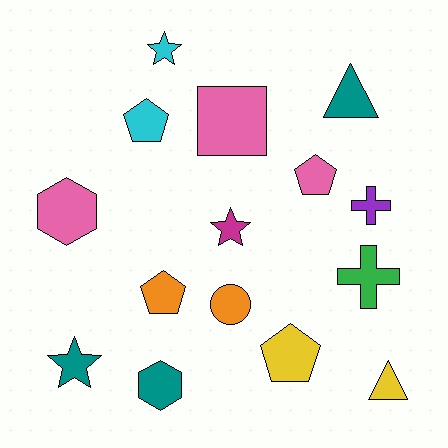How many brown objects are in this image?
There are no brown objects.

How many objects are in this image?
There are 15 objects.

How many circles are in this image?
There is 1 circle.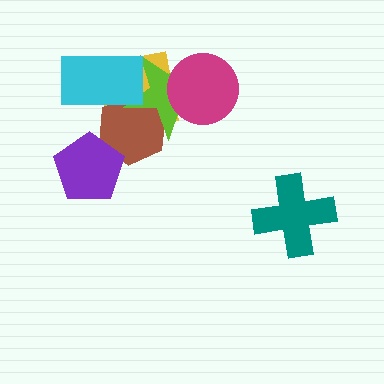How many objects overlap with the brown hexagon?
4 objects overlap with the brown hexagon.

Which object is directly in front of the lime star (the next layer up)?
The magenta circle is directly in front of the lime star.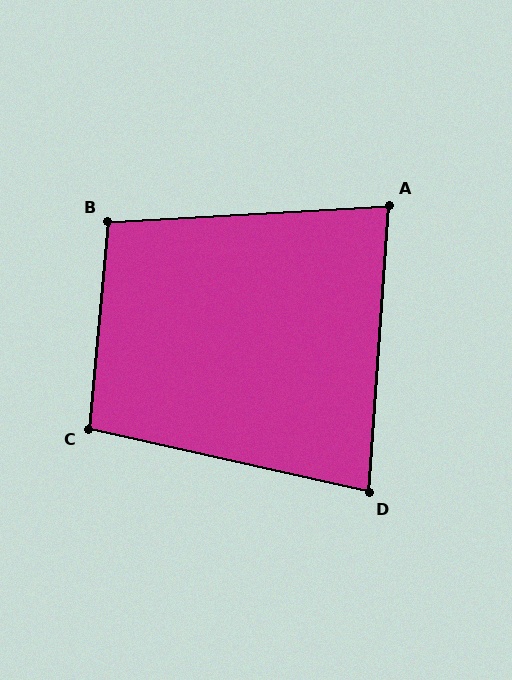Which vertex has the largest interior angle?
B, at approximately 99 degrees.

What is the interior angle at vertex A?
Approximately 83 degrees (acute).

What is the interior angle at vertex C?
Approximately 97 degrees (obtuse).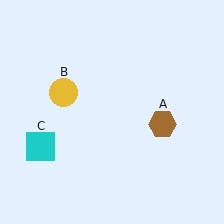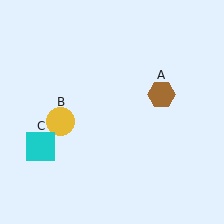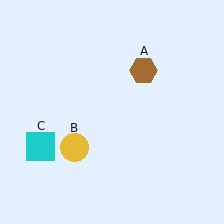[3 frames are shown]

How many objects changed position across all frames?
2 objects changed position: brown hexagon (object A), yellow circle (object B).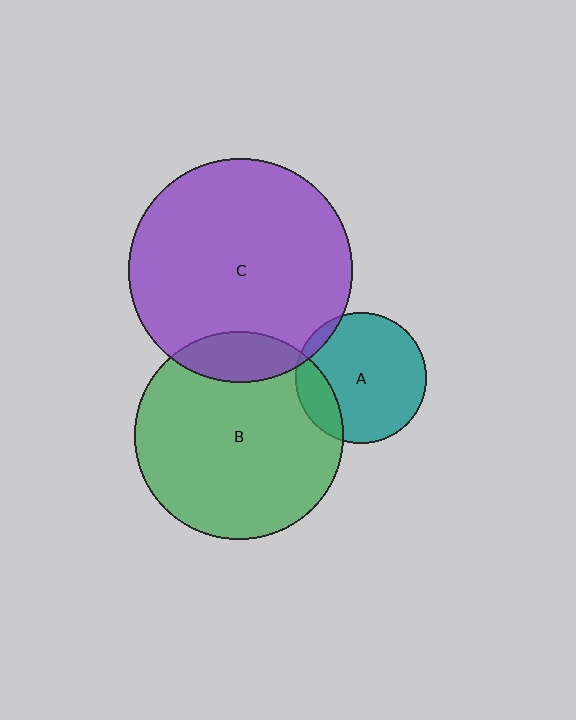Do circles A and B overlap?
Yes.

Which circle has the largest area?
Circle C (purple).